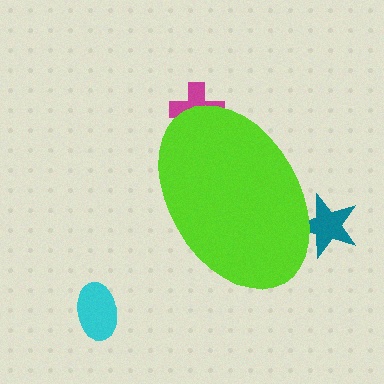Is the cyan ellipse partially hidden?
No, the cyan ellipse is fully visible.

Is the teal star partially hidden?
Yes, the teal star is partially hidden behind the lime ellipse.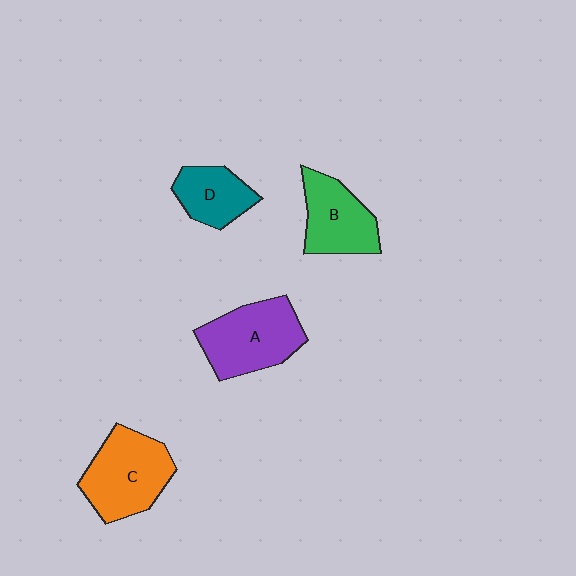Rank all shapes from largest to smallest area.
From largest to smallest: C (orange), A (purple), B (green), D (teal).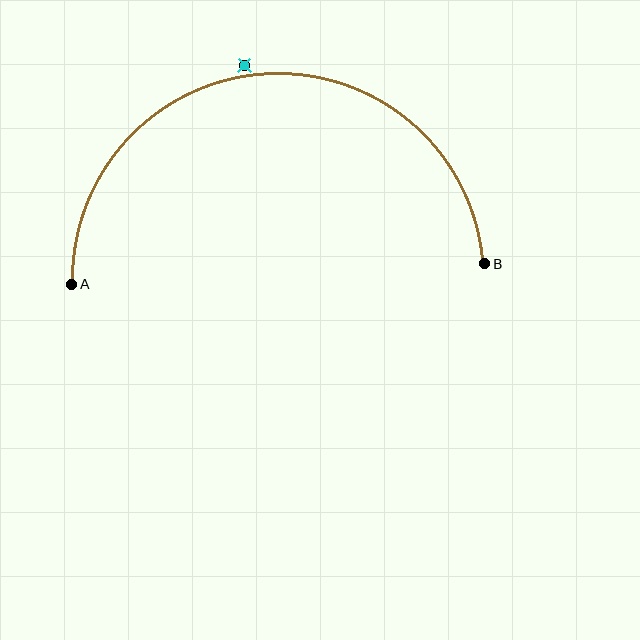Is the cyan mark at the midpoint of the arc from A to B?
No — the cyan mark does not lie on the arc at all. It sits slightly outside the curve.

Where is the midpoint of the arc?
The arc midpoint is the point on the curve farthest from the straight line joining A and B. It sits above that line.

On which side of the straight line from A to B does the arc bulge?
The arc bulges above the straight line connecting A and B.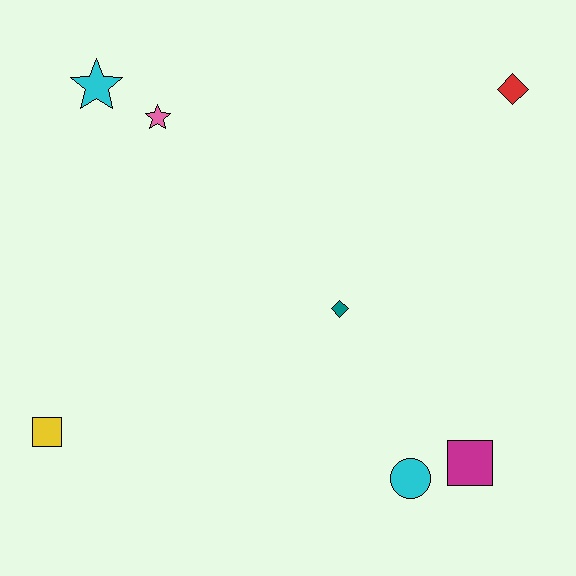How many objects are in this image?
There are 7 objects.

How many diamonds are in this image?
There are 2 diamonds.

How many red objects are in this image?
There is 1 red object.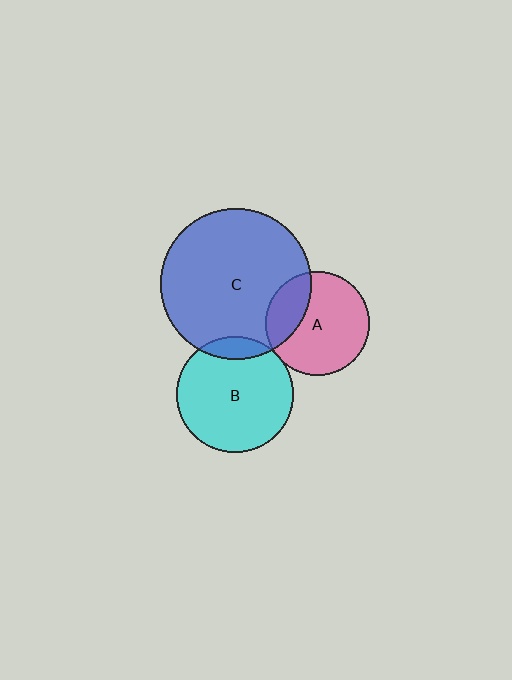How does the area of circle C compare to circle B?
Approximately 1.7 times.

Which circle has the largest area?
Circle C (blue).